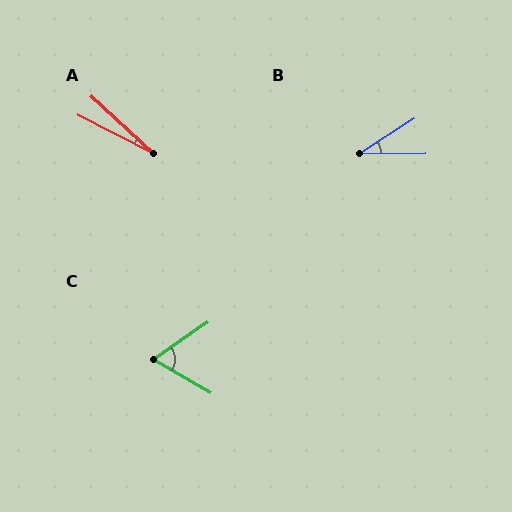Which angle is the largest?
C, at approximately 65 degrees.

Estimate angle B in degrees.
Approximately 32 degrees.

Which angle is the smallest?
A, at approximately 15 degrees.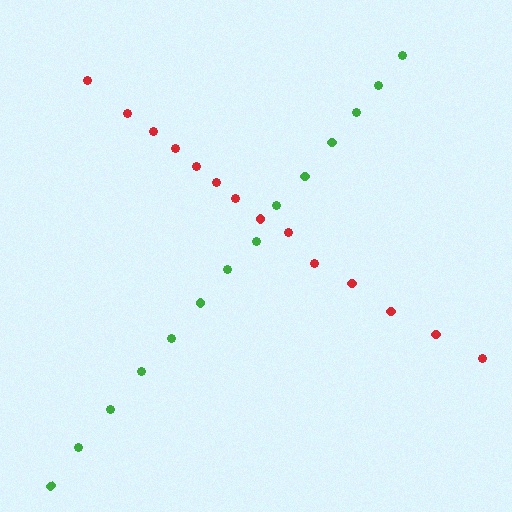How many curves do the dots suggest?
There are 2 distinct paths.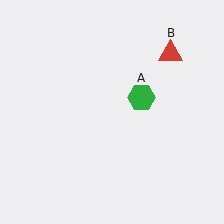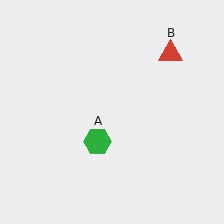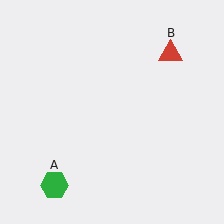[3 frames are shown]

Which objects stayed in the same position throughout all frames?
Red triangle (object B) remained stationary.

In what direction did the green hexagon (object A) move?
The green hexagon (object A) moved down and to the left.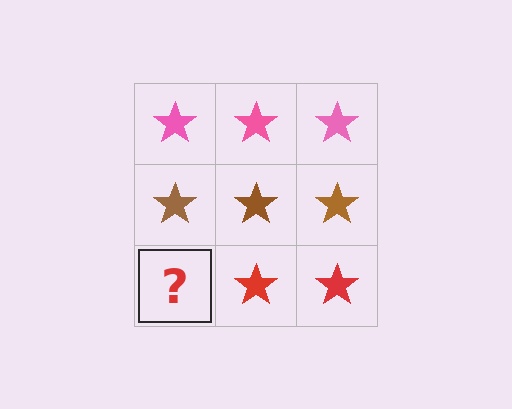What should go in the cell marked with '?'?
The missing cell should contain a red star.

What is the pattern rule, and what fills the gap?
The rule is that each row has a consistent color. The gap should be filled with a red star.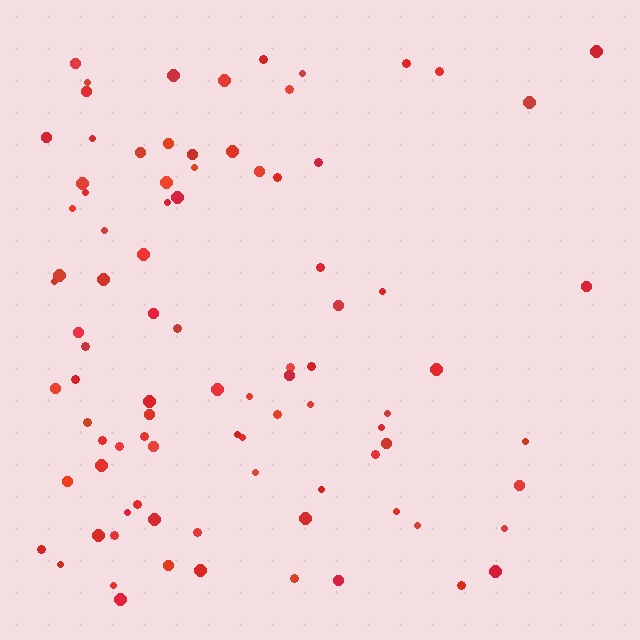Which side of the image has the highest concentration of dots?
The left.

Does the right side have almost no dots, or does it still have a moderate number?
Still a moderate number, just noticeably fewer than the left.